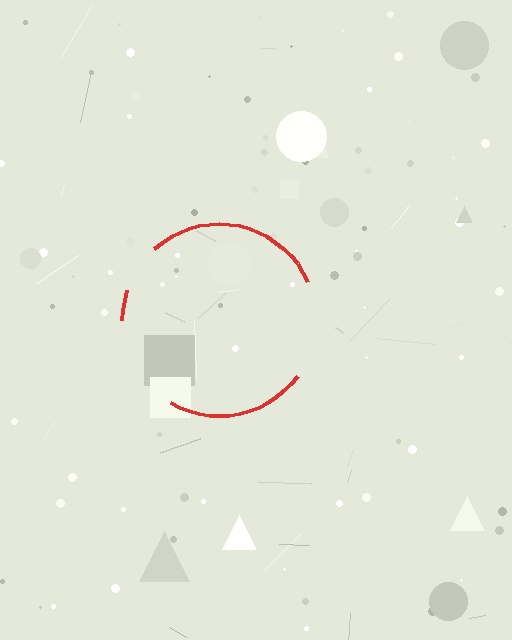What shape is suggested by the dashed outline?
The dashed outline suggests a circle.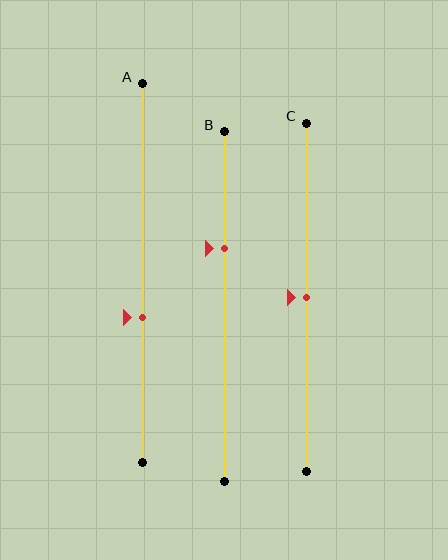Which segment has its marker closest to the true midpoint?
Segment C has its marker closest to the true midpoint.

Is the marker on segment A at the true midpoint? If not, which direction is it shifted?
No, the marker on segment A is shifted downward by about 12% of the segment length.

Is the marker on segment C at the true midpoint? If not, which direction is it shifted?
Yes, the marker on segment C is at the true midpoint.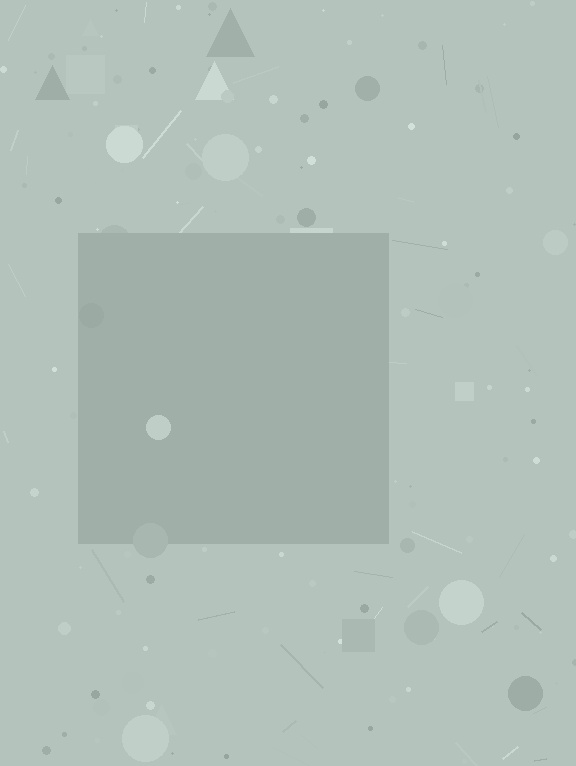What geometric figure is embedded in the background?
A square is embedded in the background.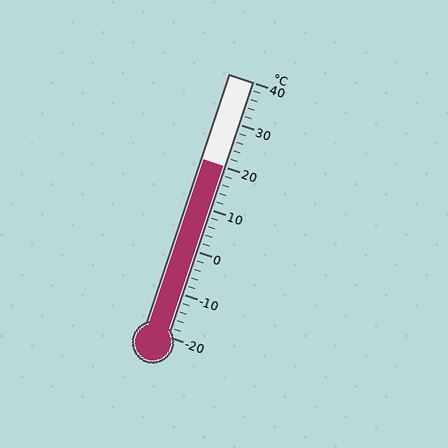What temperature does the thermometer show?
The thermometer shows approximately 20°C.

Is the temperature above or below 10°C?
The temperature is above 10°C.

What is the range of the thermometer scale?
The thermometer scale ranges from -20°C to 40°C.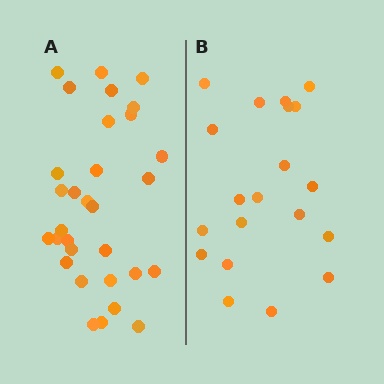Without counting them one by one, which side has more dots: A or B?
Region A (the left region) has more dots.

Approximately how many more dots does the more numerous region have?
Region A has roughly 12 or so more dots than region B.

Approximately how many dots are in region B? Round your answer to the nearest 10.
About 20 dots.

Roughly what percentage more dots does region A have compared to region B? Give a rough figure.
About 55% more.